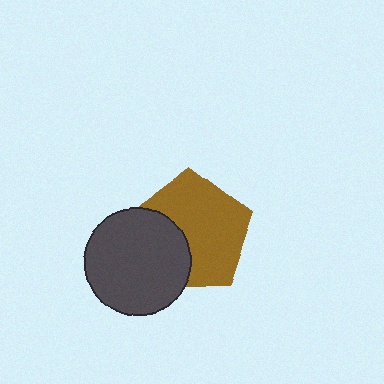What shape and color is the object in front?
The object in front is a dark gray circle.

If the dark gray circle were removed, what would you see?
You would see the complete brown pentagon.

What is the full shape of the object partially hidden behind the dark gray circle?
The partially hidden object is a brown pentagon.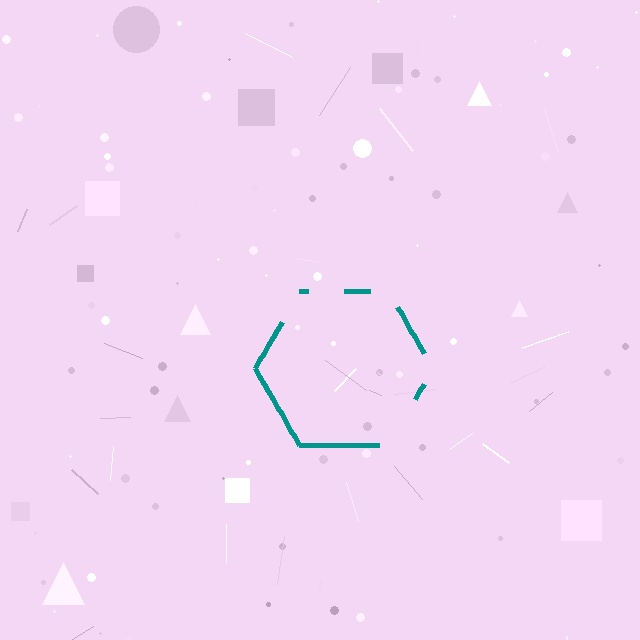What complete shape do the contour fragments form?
The contour fragments form a hexagon.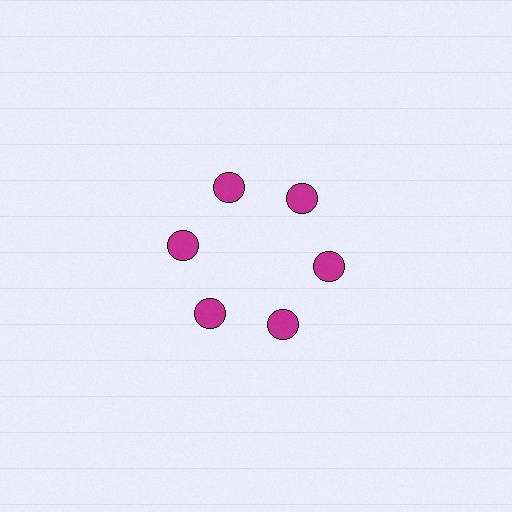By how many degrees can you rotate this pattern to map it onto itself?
The pattern maps onto itself every 60 degrees of rotation.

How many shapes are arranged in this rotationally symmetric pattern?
There are 6 shapes, arranged in 6 groups of 1.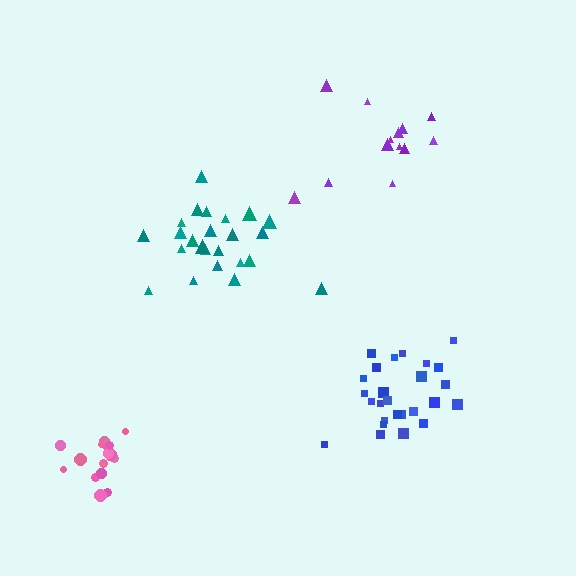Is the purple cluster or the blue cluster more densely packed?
Blue.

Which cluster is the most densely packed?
Pink.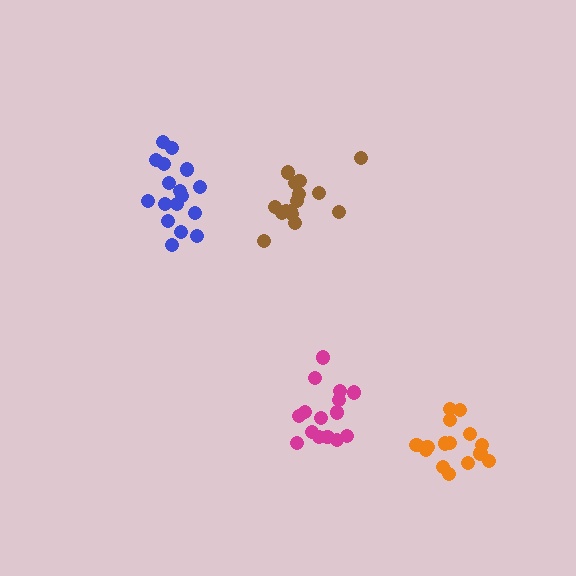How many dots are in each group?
Group 1: 17 dots, Group 2: 15 dots, Group 3: 15 dots, Group 4: 15 dots (62 total).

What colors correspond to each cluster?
The clusters are colored: blue, magenta, brown, orange.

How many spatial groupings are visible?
There are 4 spatial groupings.